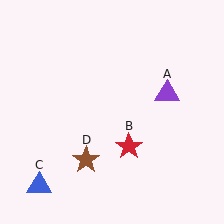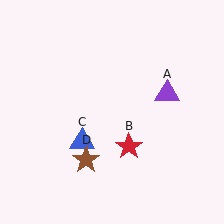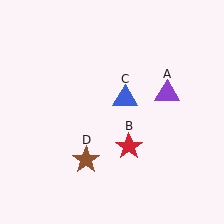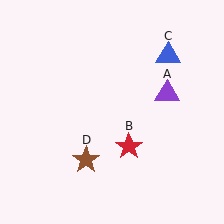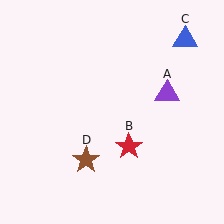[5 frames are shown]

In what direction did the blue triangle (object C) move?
The blue triangle (object C) moved up and to the right.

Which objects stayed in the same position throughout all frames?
Purple triangle (object A) and red star (object B) and brown star (object D) remained stationary.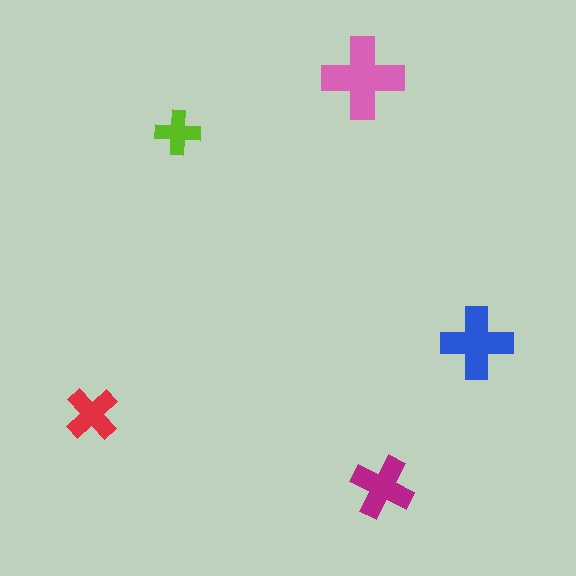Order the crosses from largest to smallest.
the pink one, the blue one, the magenta one, the red one, the lime one.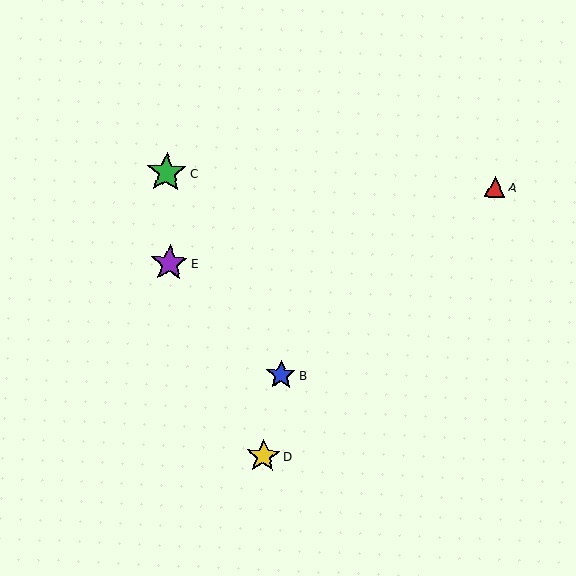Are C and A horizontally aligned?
Yes, both are at y≈173.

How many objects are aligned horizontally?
2 objects (A, C) are aligned horizontally.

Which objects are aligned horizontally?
Objects A, C are aligned horizontally.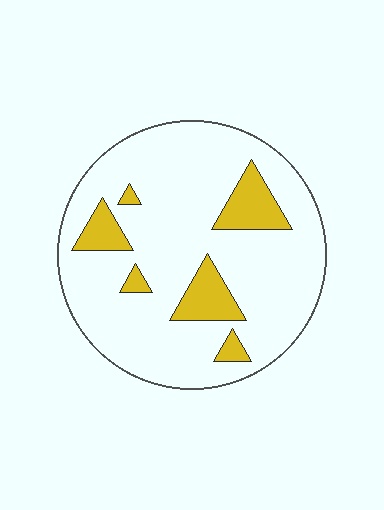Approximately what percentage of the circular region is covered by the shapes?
Approximately 15%.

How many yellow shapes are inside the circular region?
6.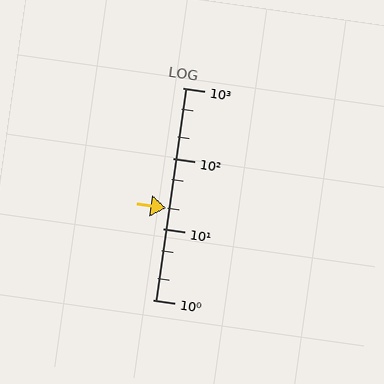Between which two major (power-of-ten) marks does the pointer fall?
The pointer is between 10 and 100.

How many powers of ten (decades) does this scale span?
The scale spans 3 decades, from 1 to 1000.